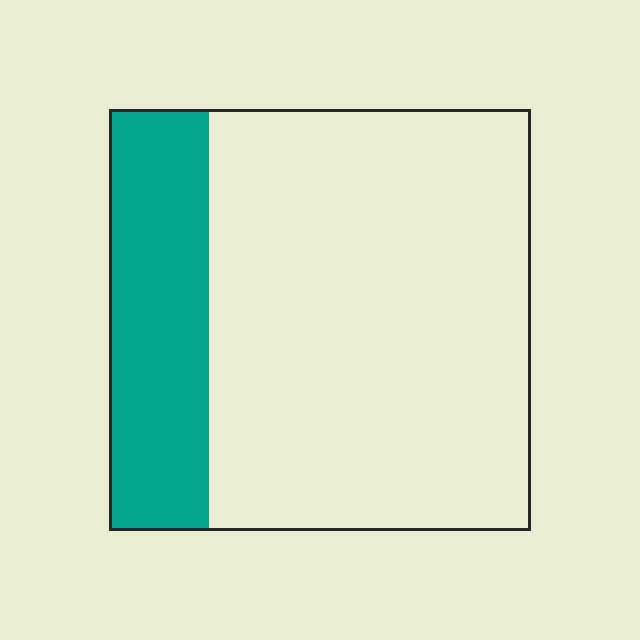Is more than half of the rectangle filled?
No.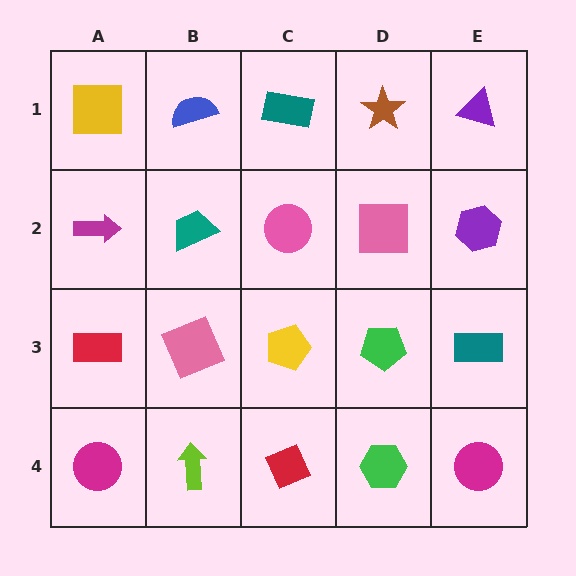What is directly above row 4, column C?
A yellow pentagon.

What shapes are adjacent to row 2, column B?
A blue semicircle (row 1, column B), a pink square (row 3, column B), a magenta arrow (row 2, column A), a pink circle (row 2, column C).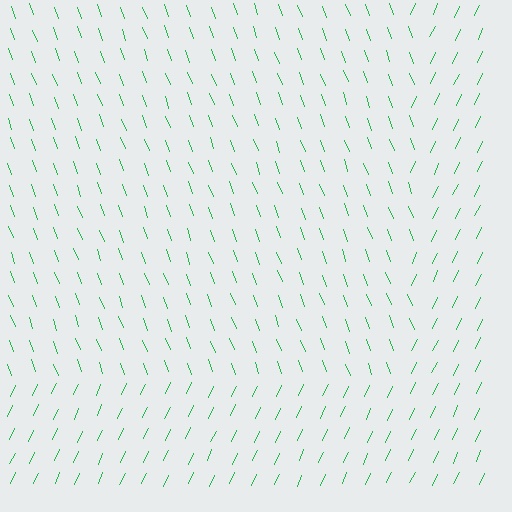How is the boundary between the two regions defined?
The boundary is defined purely by a change in line orientation (approximately 45 degrees difference). All lines are the same color and thickness.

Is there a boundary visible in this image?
Yes, there is a texture boundary formed by a change in line orientation.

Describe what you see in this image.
The image is filled with small green line segments. A rectangle region in the image has lines oriented differently from the surrounding lines, creating a visible texture boundary.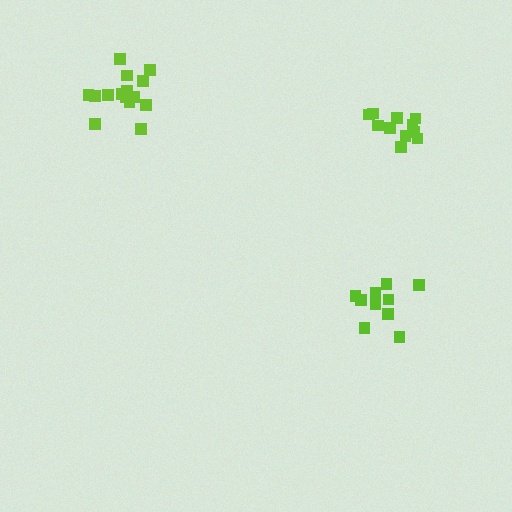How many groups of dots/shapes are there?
There are 3 groups.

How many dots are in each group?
Group 1: 15 dots, Group 2: 10 dots, Group 3: 11 dots (36 total).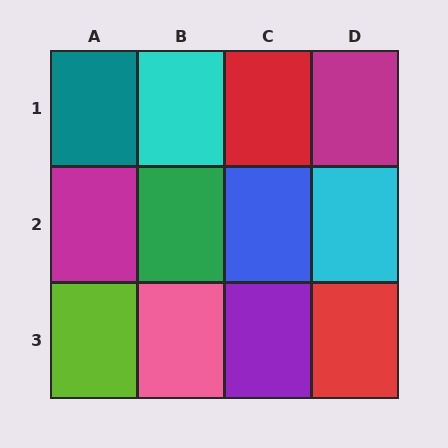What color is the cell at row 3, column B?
Pink.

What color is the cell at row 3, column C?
Purple.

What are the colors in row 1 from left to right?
Teal, cyan, red, magenta.